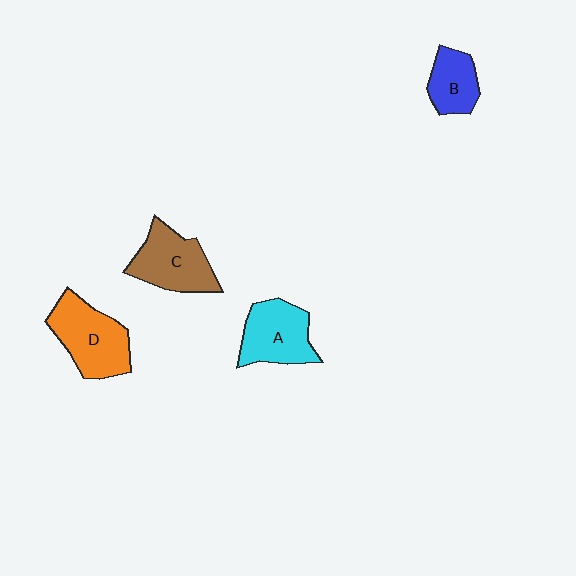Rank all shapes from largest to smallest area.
From largest to smallest: D (orange), C (brown), A (cyan), B (blue).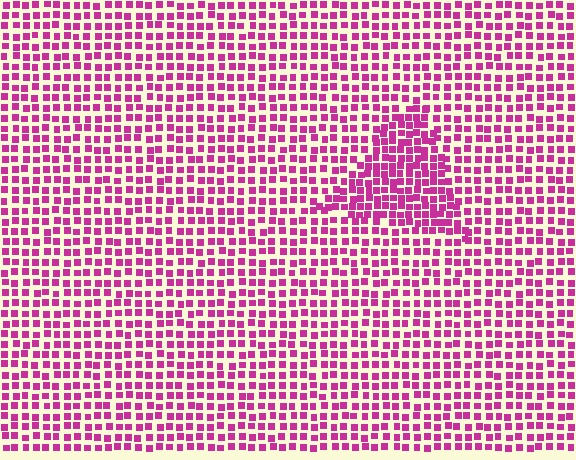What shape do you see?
I see a triangle.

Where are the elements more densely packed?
The elements are more densely packed inside the triangle boundary.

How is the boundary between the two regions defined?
The boundary is defined by a change in element density (approximately 1.6x ratio). All elements are the same color, size, and shape.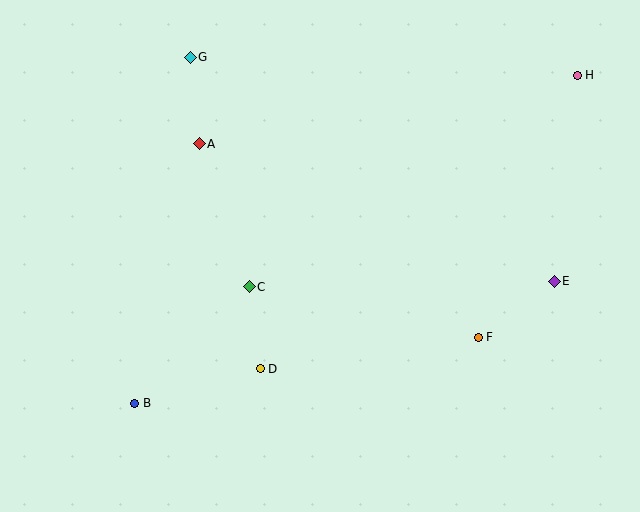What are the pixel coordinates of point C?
Point C is at (249, 287).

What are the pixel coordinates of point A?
Point A is at (199, 144).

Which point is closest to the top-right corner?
Point H is closest to the top-right corner.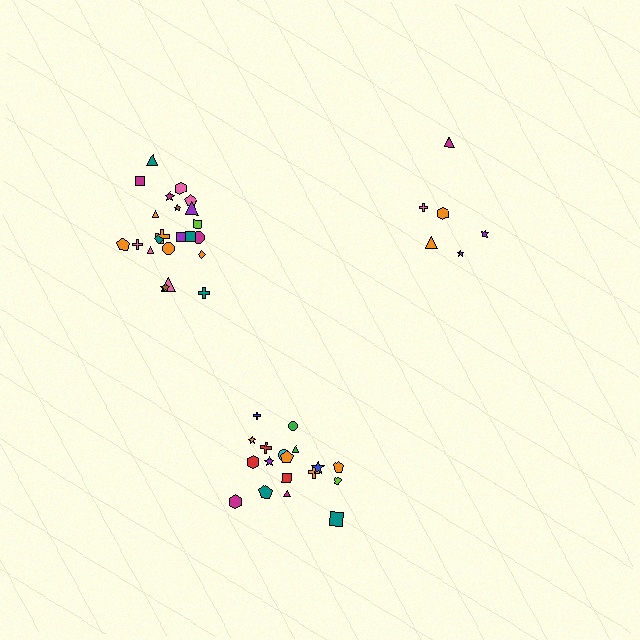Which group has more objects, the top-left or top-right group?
The top-left group.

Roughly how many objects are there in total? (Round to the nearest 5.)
Roughly 45 objects in total.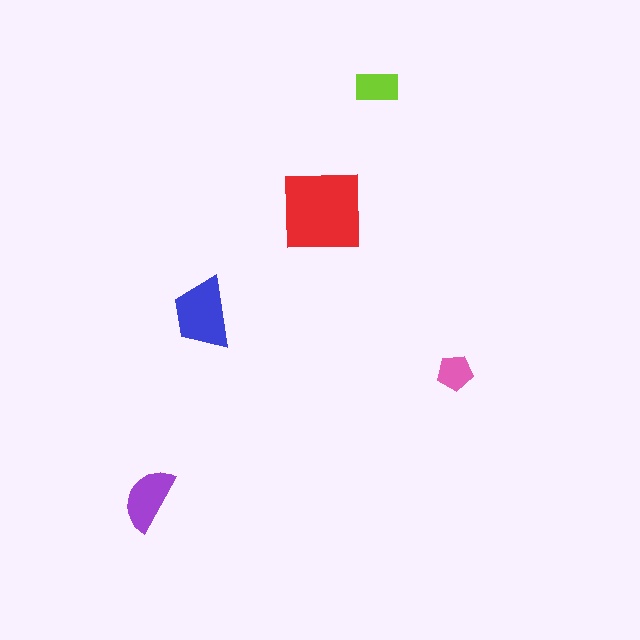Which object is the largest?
The red square.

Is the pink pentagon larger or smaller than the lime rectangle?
Smaller.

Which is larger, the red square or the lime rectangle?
The red square.